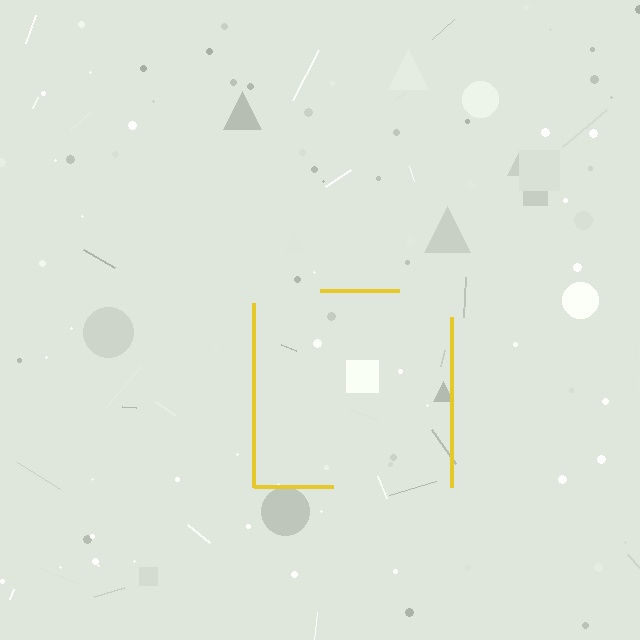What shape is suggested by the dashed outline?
The dashed outline suggests a square.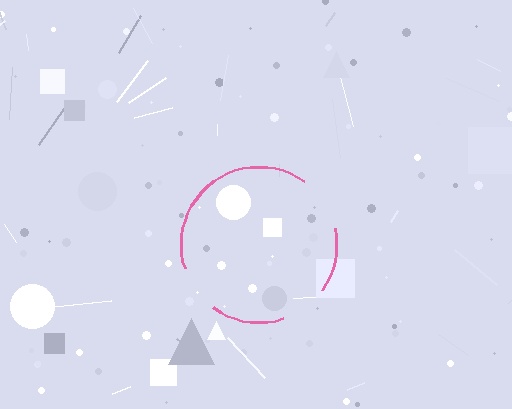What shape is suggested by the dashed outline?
The dashed outline suggests a circle.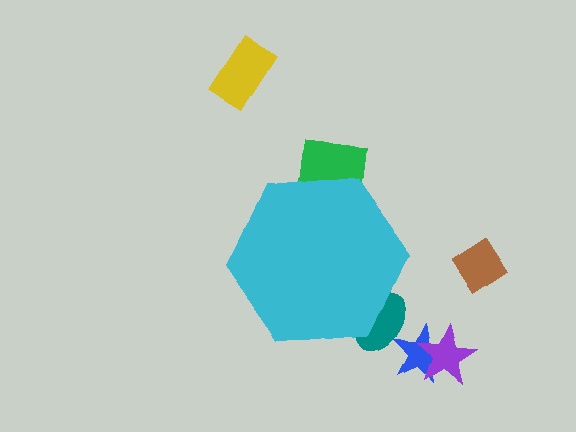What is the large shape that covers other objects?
A cyan hexagon.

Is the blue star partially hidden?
No, the blue star is fully visible.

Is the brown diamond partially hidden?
No, the brown diamond is fully visible.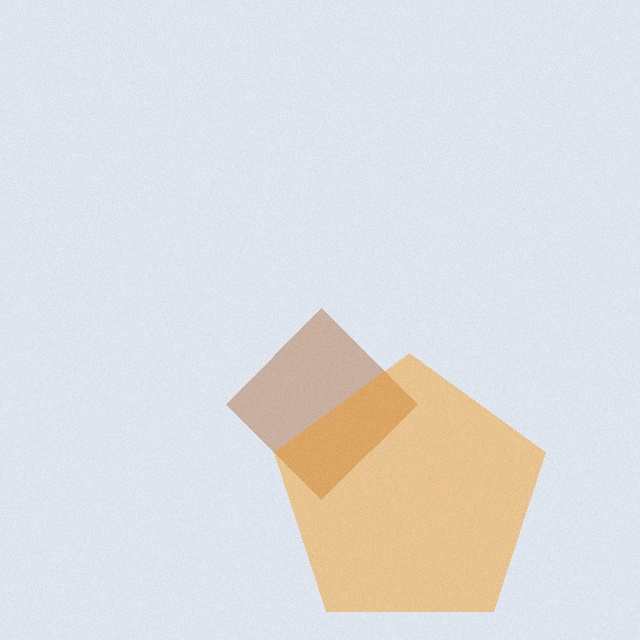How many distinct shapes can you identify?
There are 2 distinct shapes: a brown diamond, an orange pentagon.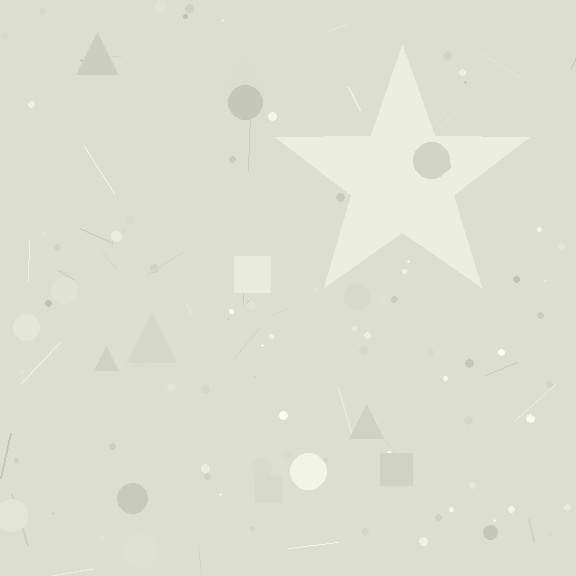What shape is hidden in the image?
A star is hidden in the image.